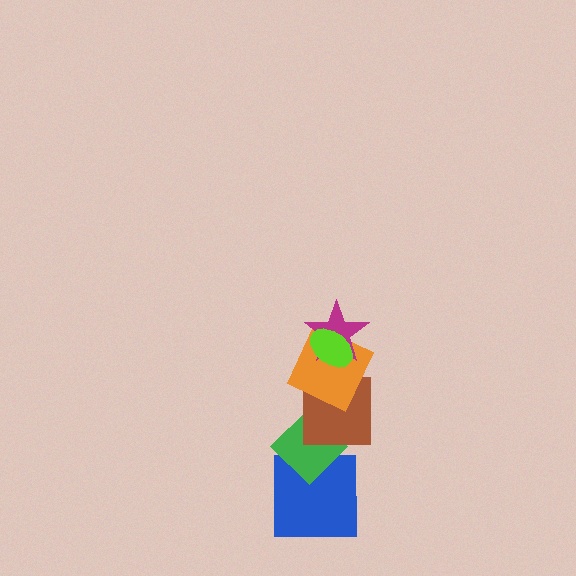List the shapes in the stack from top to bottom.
From top to bottom: the lime ellipse, the magenta star, the orange square, the brown square, the green diamond, the blue square.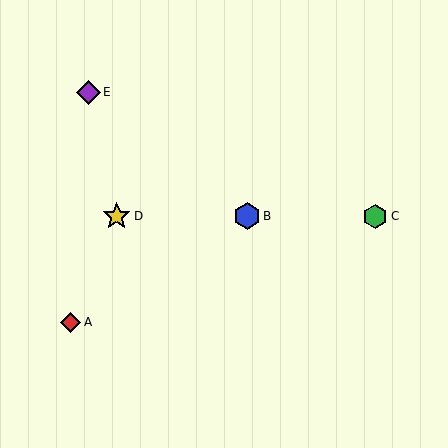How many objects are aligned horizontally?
3 objects (B, C, D) are aligned horizontally.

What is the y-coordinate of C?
Object C is at y≈216.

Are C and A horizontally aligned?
No, C is at y≈216 and A is at y≈322.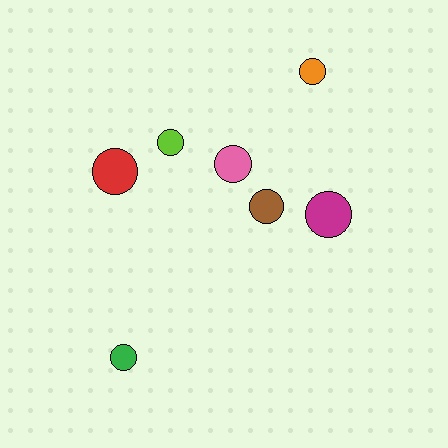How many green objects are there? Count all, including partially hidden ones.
There is 1 green object.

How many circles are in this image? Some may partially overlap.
There are 7 circles.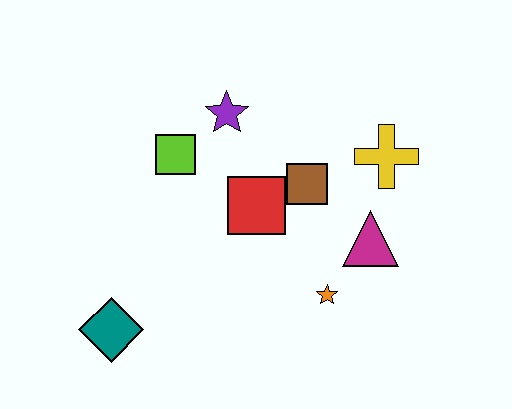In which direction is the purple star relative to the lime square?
The purple star is to the right of the lime square.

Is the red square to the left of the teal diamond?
No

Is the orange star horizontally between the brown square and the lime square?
No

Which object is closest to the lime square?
The purple star is closest to the lime square.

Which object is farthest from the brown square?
The teal diamond is farthest from the brown square.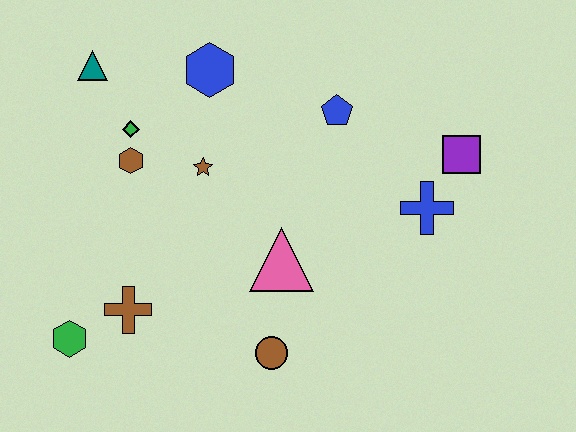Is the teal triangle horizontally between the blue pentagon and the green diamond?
No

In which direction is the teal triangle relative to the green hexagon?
The teal triangle is above the green hexagon.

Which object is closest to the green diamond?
The brown hexagon is closest to the green diamond.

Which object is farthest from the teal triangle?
The purple square is farthest from the teal triangle.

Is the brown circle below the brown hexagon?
Yes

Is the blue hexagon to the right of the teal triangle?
Yes